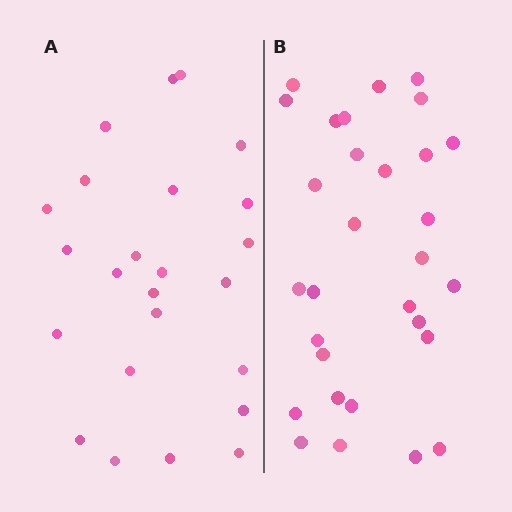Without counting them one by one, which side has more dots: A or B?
Region B (the right region) has more dots.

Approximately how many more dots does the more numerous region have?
Region B has about 6 more dots than region A.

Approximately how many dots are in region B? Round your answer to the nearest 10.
About 30 dots.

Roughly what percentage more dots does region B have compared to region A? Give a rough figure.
About 25% more.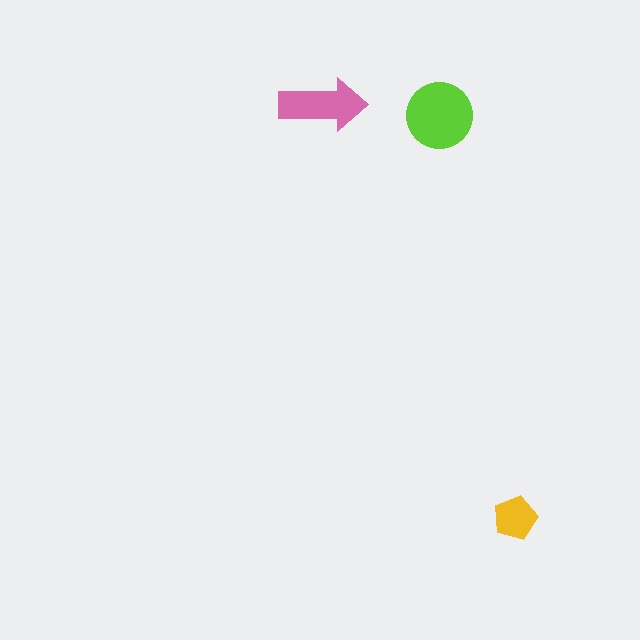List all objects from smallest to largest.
The yellow pentagon, the pink arrow, the lime circle.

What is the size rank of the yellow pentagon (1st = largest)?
3rd.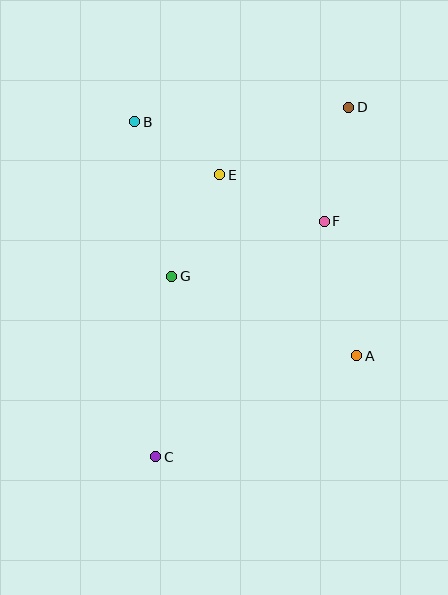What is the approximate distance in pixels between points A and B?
The distance between A and B is approximately 322 pixels.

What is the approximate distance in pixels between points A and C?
The distance between A and C is approximately 225 pixels.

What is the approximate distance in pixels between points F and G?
The distance between F and G is approximately 162 pixels.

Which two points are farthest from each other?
Points C and D are farthest from each other.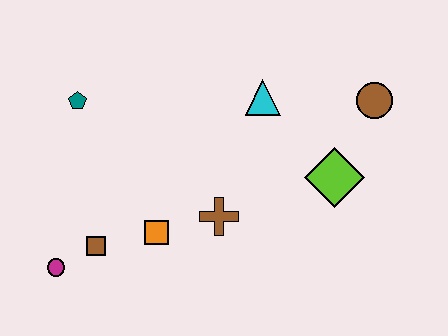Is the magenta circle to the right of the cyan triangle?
No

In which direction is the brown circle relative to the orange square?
The brown circle is to the right of the orange square.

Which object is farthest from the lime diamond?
The magenta circle is farthest from the lime diamond.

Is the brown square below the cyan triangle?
Yes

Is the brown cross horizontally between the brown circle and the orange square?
Yes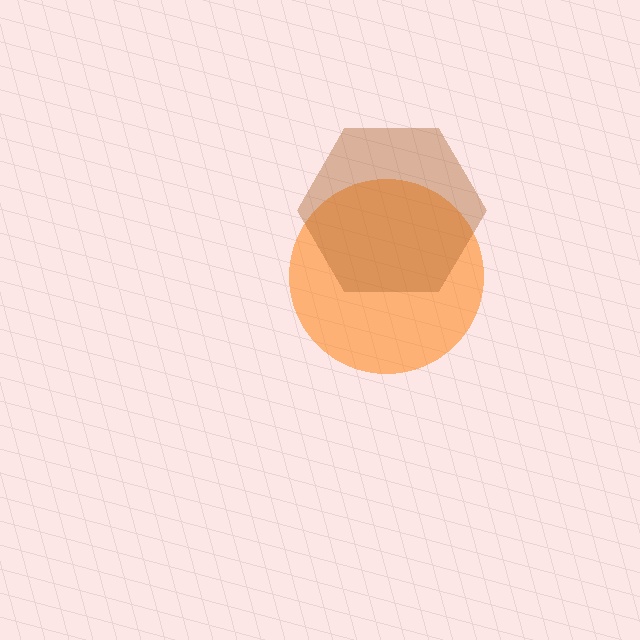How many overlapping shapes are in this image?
There are 2 overlapping shapes in the image.